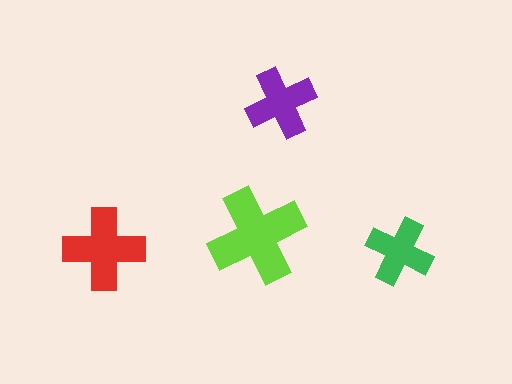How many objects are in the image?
There are 4 objects in the image.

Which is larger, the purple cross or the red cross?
The red one.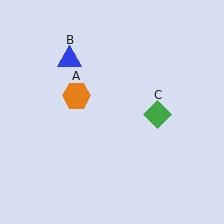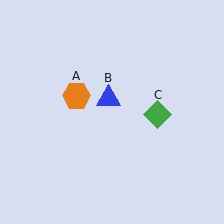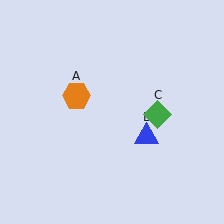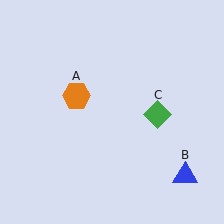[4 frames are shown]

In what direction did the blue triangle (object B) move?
The blue triangle (object B) moved down and to the right.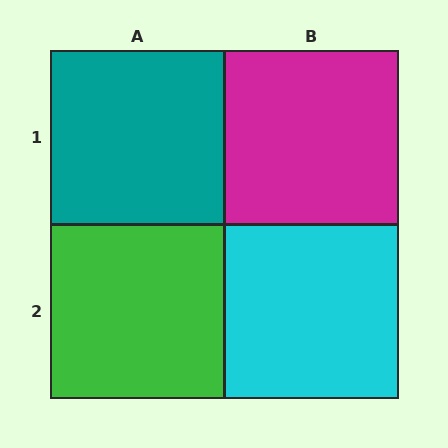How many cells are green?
1 cell is green.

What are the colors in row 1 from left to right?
Teal, magenta.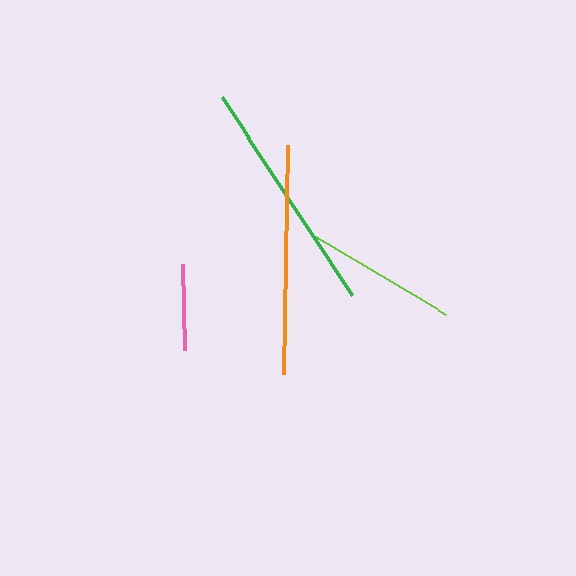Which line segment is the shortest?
The pink line is the shortest at approximately 86 pixels.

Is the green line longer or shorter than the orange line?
The green line is longer than the orange line.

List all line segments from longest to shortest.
From longest to shortest: green, orange, lime, pink.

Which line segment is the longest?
The green line is the longest at approximately 237 pixels.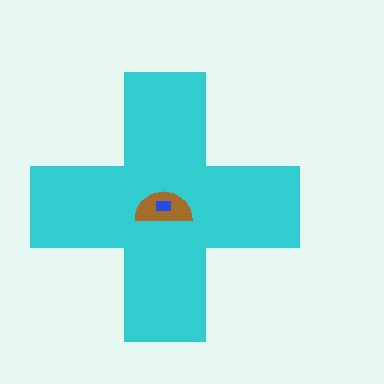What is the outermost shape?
The cyan cross.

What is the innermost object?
The blue rectangle.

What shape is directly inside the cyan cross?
The brown semicircle.